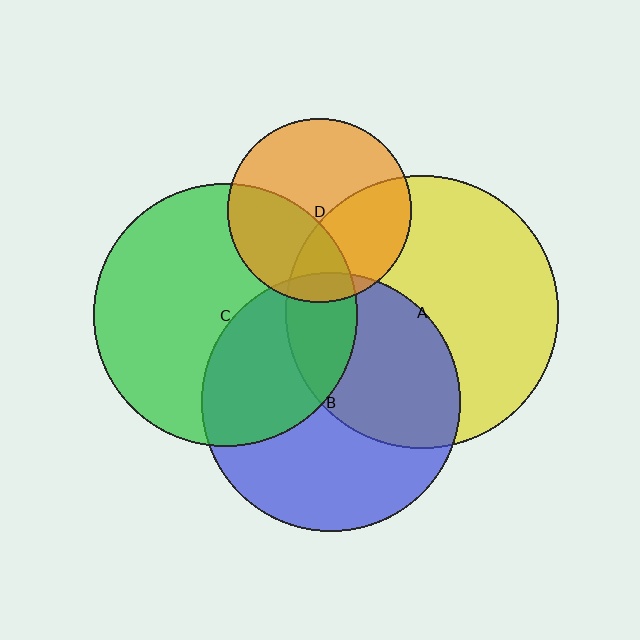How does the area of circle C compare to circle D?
Approximately 2.0 times.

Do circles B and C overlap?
Yes.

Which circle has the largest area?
Circle A (yellow).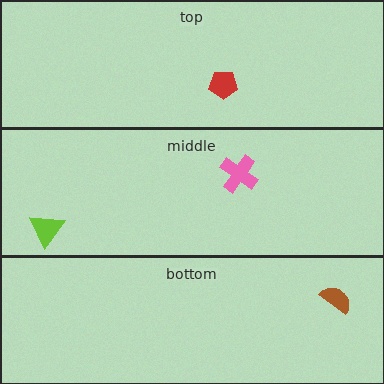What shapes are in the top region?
The red pentagon.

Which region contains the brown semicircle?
The bottom region.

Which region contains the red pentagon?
The top region.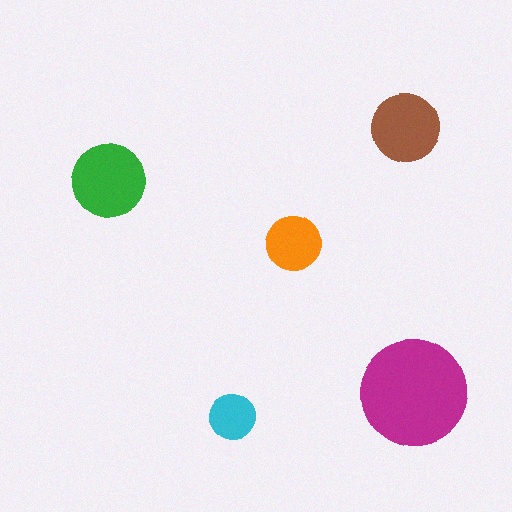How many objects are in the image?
There are 5 objects in the image.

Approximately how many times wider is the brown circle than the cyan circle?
About 1.5 times wider.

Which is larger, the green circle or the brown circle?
The green one.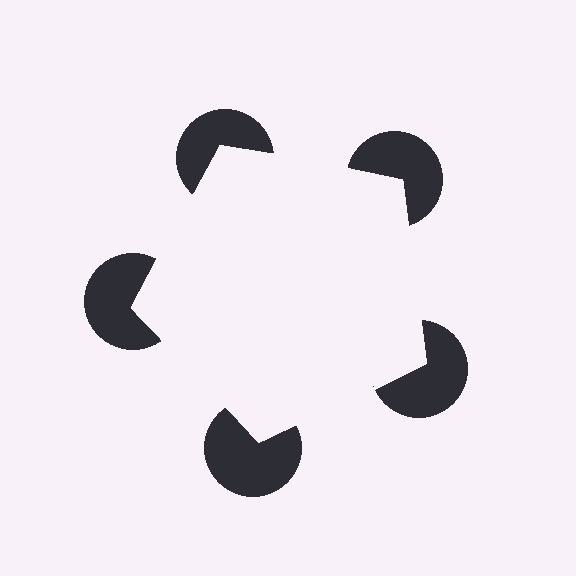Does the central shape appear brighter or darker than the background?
It typically appears slightly brighter than the background, even though no actual brightness change is drawn.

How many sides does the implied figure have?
5 sides.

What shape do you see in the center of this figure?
An illusory pentagon — its edges are inferred from the aligned wedge cuts in the pac-man discs, not physically drawn.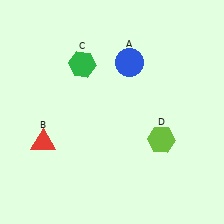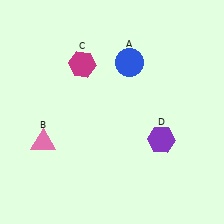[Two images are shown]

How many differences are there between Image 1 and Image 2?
There are 3 differences between the two images.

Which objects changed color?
B changed from red to pink. C changed from green to magenta. D changed from lime to purple.